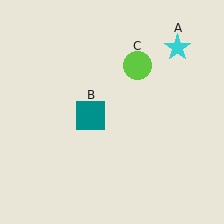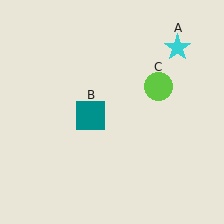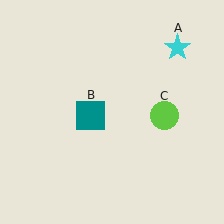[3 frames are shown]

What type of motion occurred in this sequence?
The lime circle (object C) rotated clockwise around the center of the scene.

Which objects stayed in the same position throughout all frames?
Cyan star (object A) and teal square (object B) remained stationary.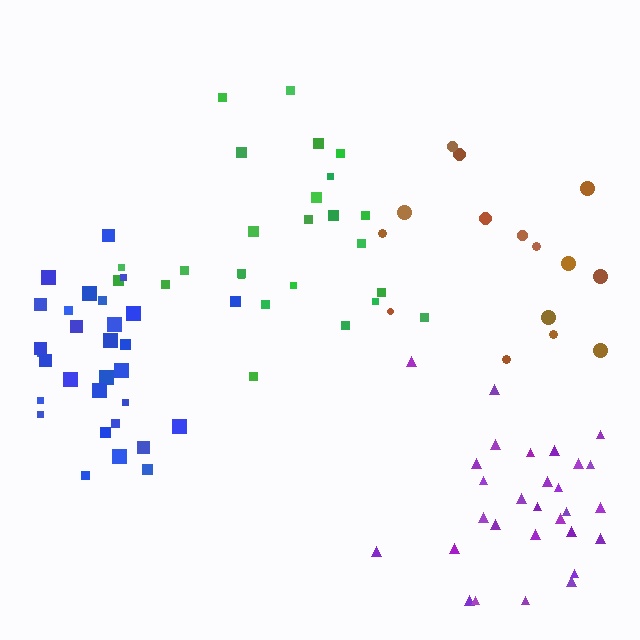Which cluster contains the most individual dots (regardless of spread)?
Blue (30).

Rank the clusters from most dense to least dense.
blue, purple, green, brown.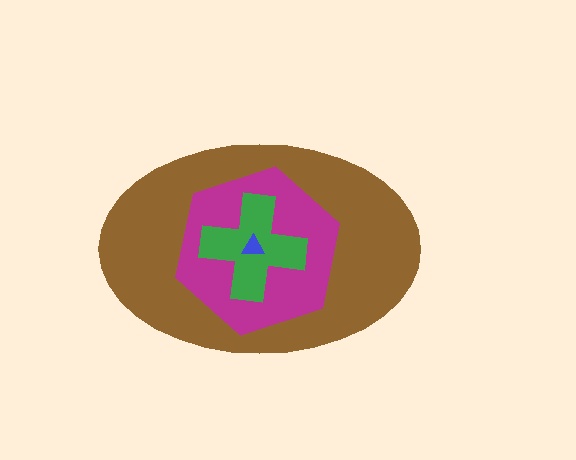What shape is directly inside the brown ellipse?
The magenta hexagon.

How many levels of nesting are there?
4.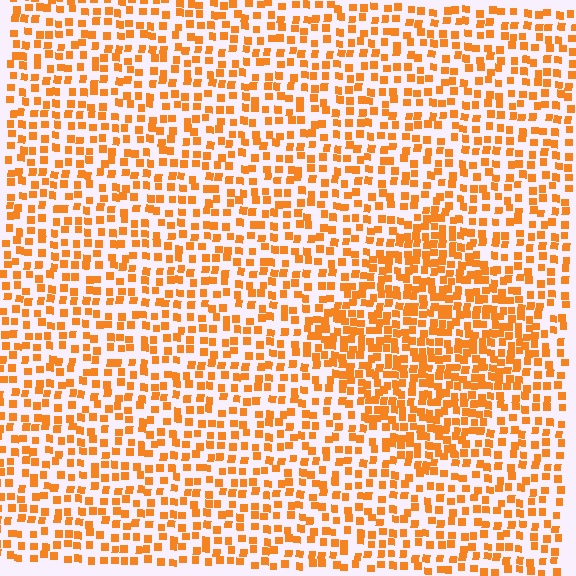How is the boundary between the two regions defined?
The boundary is defined by a change in element density (approximately 1.8x ratio). All elements are the same color, size, and shape.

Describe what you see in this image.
The image contains small orange elements arranged at two different densities. A diamond-shaped region is visible where the elements are more densely packed than the surrounding area.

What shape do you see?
I see a diamond.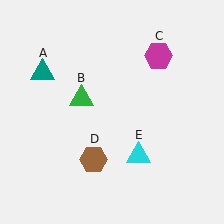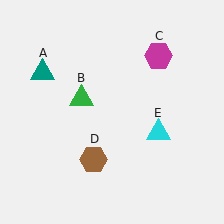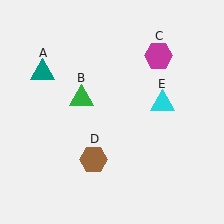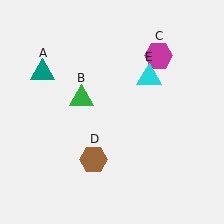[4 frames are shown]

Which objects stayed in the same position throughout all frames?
Teal triangle (object A) and green triangle (object B) and magenta hexagon (object C) and brown hexagon (object D) remained stationary.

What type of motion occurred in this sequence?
The cyan triangle (object E) rotated counterclockwise around the center of the scene.